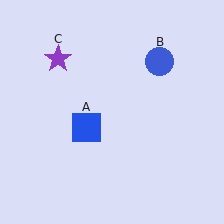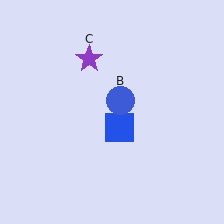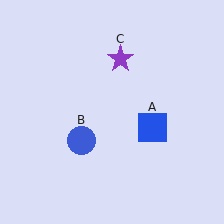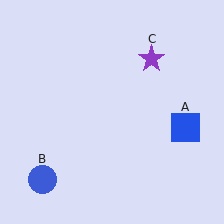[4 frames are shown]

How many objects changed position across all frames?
3 objects changed position: blue square (object A), blue circle (object B), purple star (object C).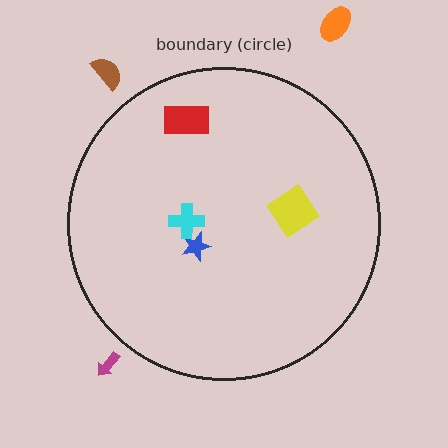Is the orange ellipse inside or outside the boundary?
Outside.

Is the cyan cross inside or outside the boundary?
Inside.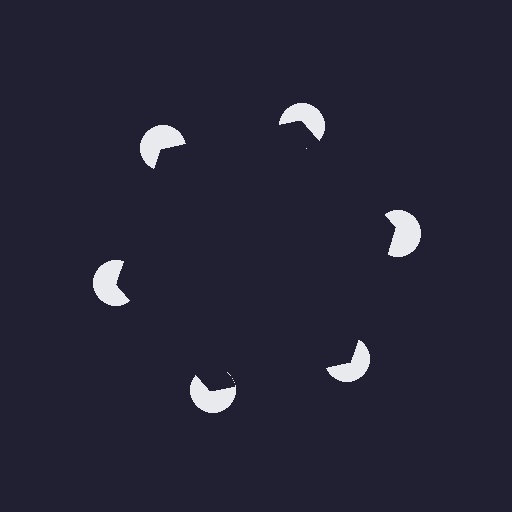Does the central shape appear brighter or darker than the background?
It typically appears slightly darker than the background, even though no actual brightness change is drawn.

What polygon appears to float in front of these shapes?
An illusory hexagon — its edges are inferred from the aligned wedge cuts in the pac-man discs, not physically drawn.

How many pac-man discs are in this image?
There are 6 — one at each vertex of the illusory hexagon.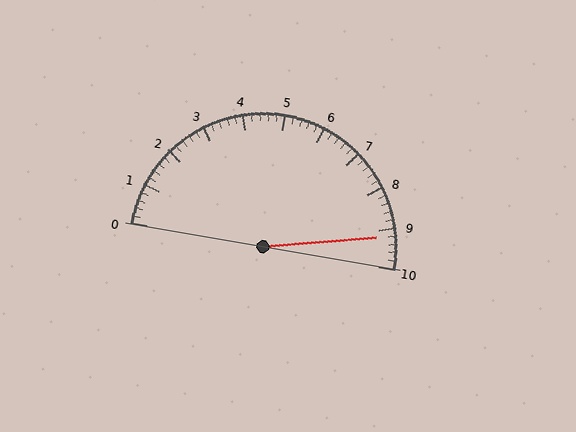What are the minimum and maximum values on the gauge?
The gauge ranges from 0 to 10.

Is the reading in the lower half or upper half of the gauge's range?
The reading is in the upper half of the range (0 to 10).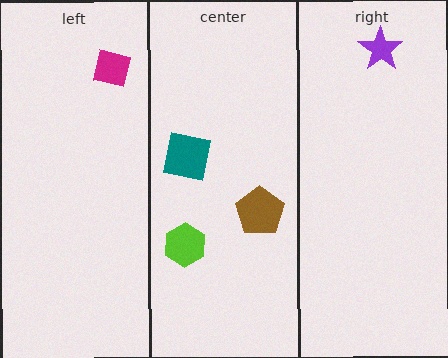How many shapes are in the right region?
1.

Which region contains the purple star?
The right region.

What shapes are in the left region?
The magenta square.